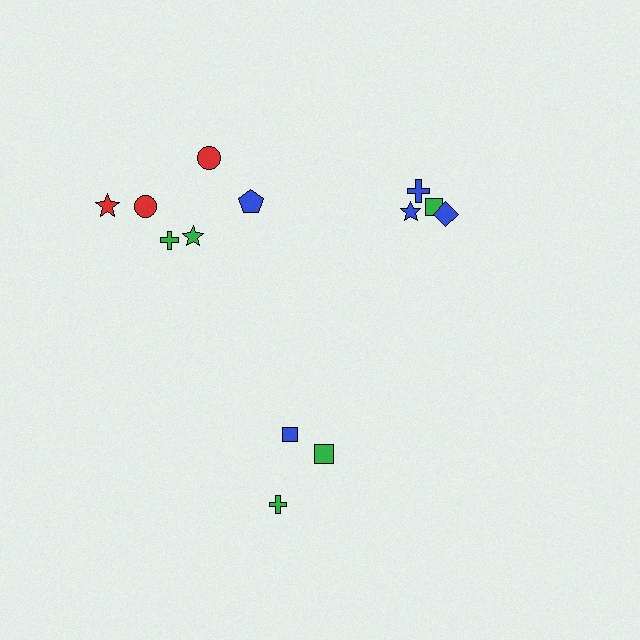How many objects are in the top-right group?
There are 4 objects.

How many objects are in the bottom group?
There are 3 objects.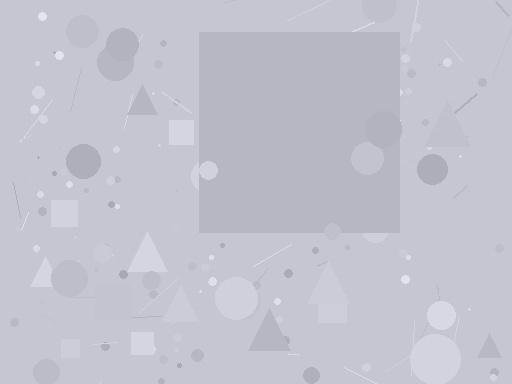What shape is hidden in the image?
A square is hidden in the image.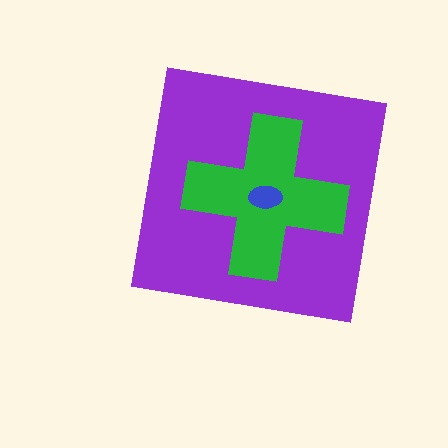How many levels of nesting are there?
3.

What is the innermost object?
The blue ellipse.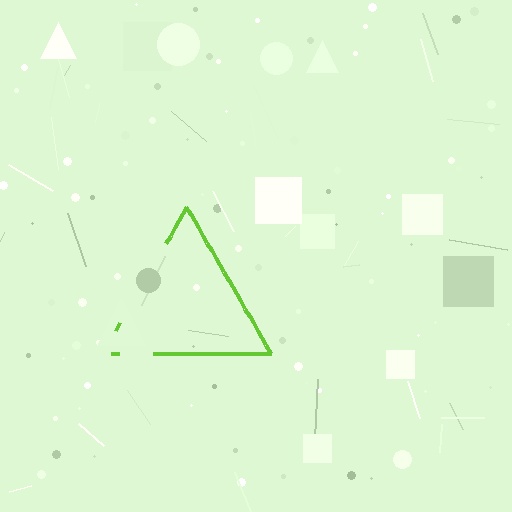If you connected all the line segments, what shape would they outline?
They would outline a triangle.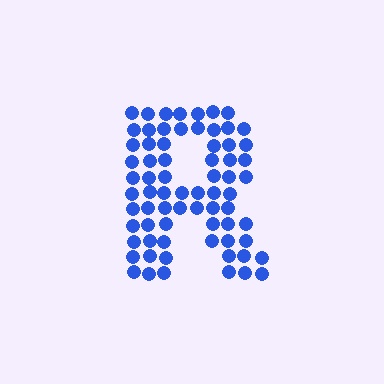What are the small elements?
The small elements are circles.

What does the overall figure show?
The overall figure shows the letter R.